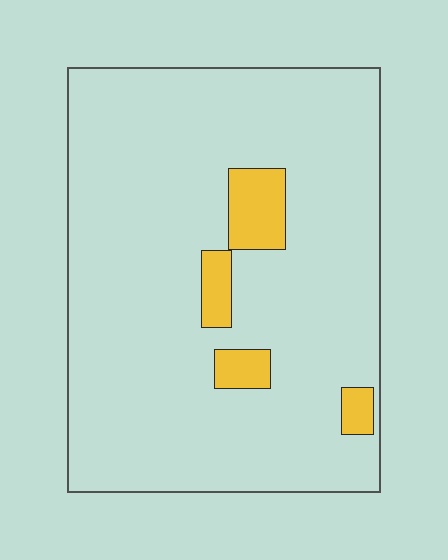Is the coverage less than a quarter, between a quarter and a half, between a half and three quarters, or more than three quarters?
Less than a quarter.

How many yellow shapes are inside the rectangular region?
4.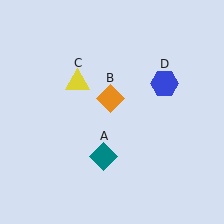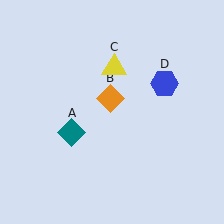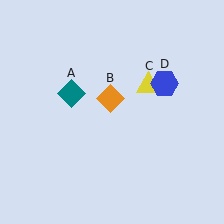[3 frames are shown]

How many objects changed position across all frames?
2 objects changed position: teal diamond (object A), yellow triangle (object C).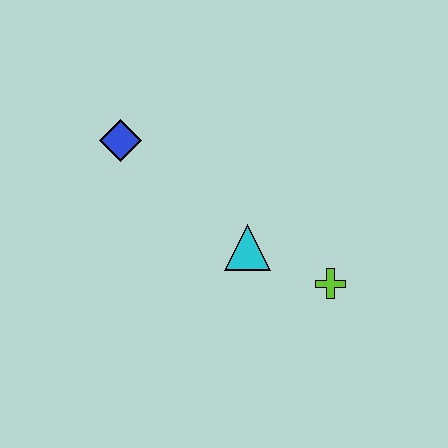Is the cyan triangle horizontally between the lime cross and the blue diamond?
Yes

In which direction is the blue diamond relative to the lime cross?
The blue diamond is to the left of the lime cross.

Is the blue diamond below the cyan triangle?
No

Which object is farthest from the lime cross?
The blue diamond is farthest from the lime cross.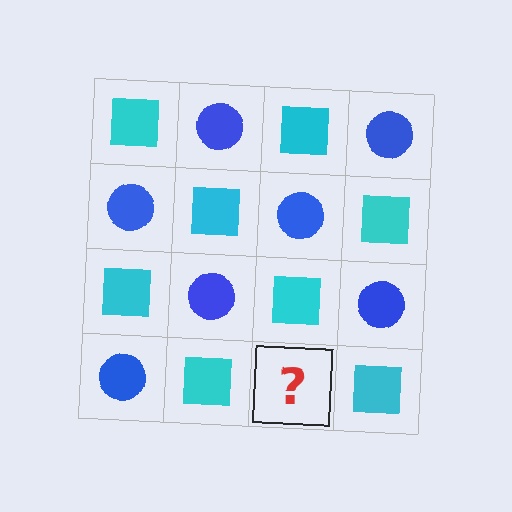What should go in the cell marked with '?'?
The missing cell should contain a blue circle.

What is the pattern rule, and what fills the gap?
The rule is that it alternates cyan square and blue circle in a checkerboard pattern. The gap should be filled with a blue circle.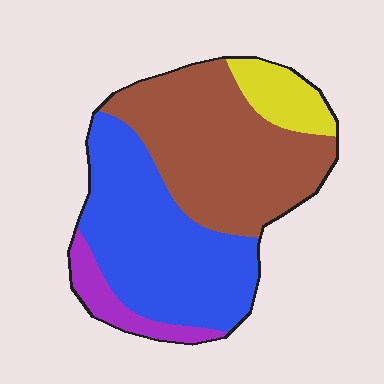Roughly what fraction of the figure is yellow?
Yellow takes up less than a quarter of the figure.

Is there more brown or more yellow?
Brown.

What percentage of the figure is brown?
Brown takes up about two fifths (2/5) of the figure.